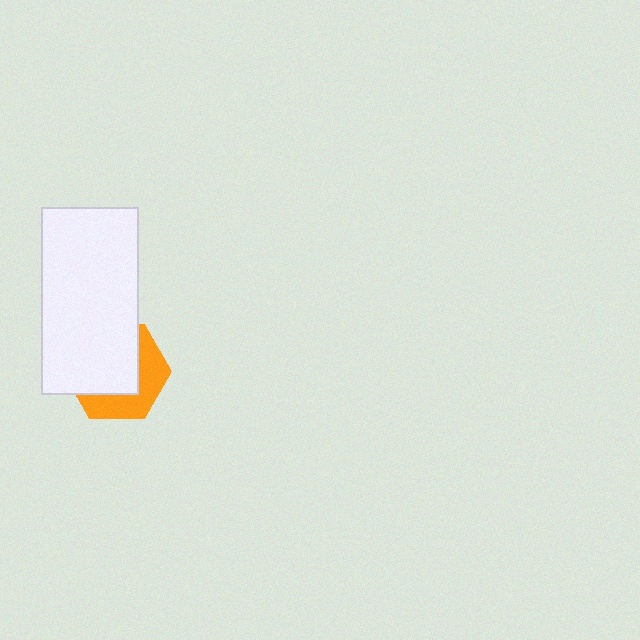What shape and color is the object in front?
The object in front is a white rectangle.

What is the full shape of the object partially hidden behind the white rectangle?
The partially hidden object is an orange hexagon.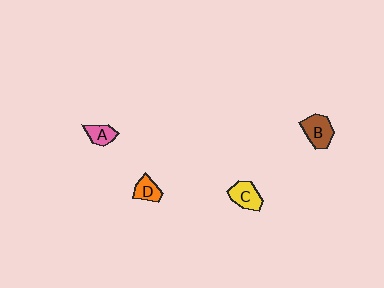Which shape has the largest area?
Shape B (brown).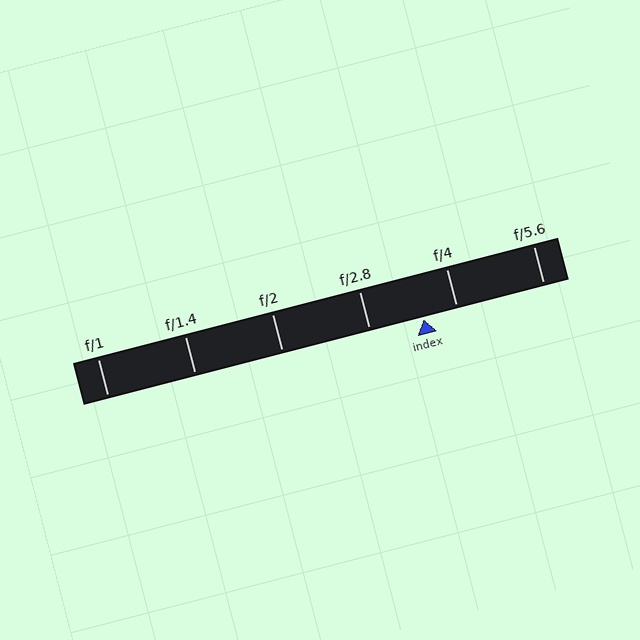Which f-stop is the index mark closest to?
The index mark is closest to f/4.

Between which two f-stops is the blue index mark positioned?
The index mark is between f/2.8 and f/4.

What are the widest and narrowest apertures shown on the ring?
The widest aperture shown is f/1 and the narrowest is f/5.6.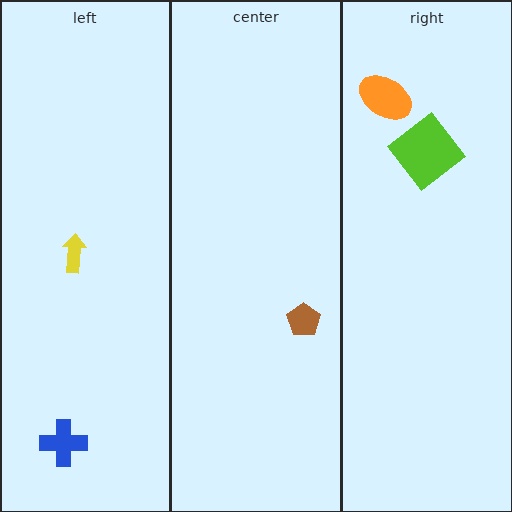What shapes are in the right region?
The orange ellipse, the lime diamond.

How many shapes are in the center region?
1.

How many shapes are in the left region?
2.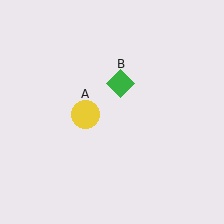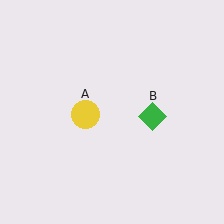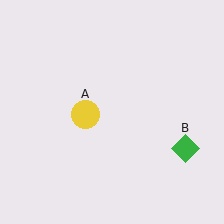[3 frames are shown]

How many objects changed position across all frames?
1 object changed position: green diamond (object B).